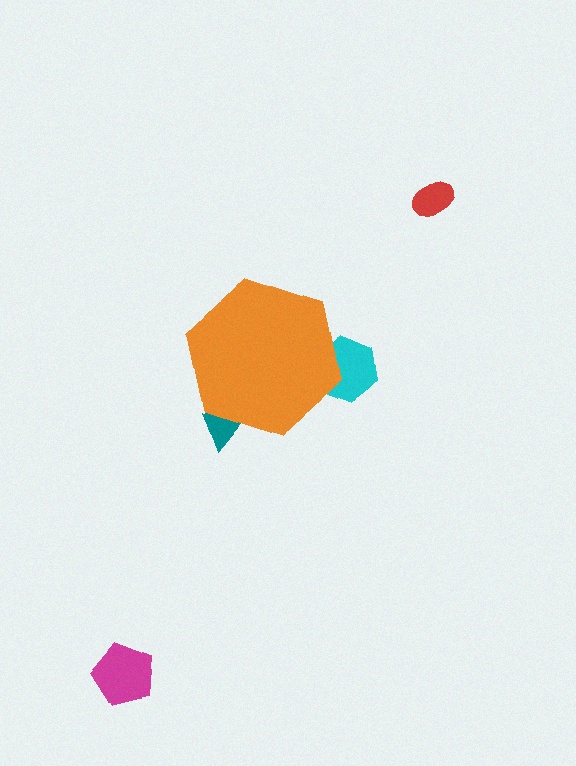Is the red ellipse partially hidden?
No, the red ellipse is fully visible.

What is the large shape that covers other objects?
An orange hexagon.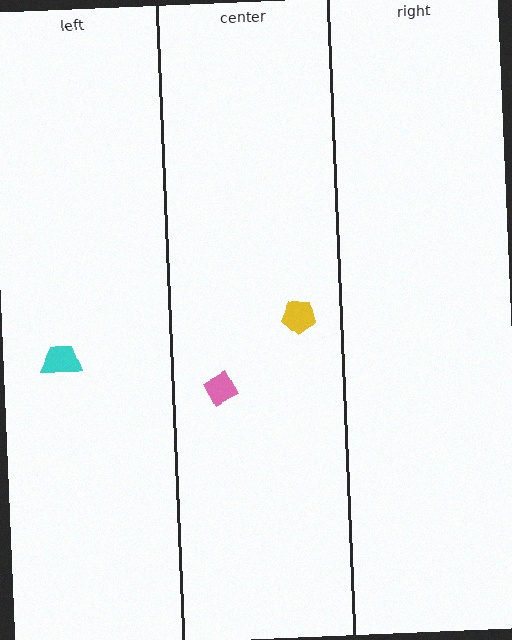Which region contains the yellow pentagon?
The center region.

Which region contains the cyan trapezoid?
The left region.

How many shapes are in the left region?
1.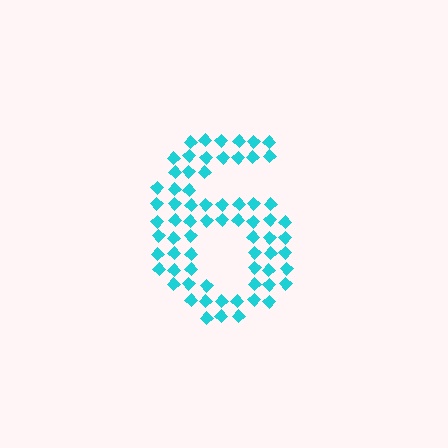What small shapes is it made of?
It is made of small diamonds.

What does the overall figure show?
The overall figure shows the digit 6.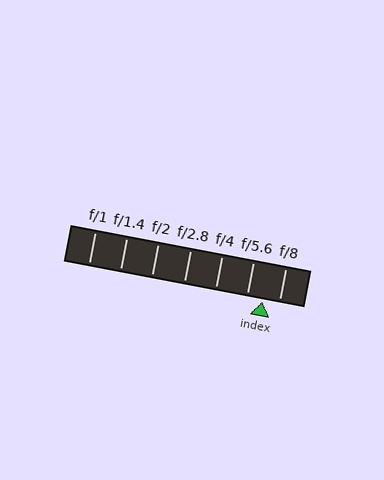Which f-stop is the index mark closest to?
The index mark is closest to f/5.6.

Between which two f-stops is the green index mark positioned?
The index mark is between f/5.6 and f/8.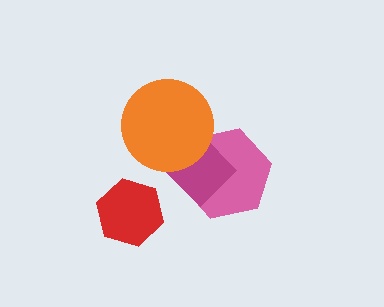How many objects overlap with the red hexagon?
0 objects overlap with the red hexagon.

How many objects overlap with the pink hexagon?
2 objects overlap with the pink hexagon.